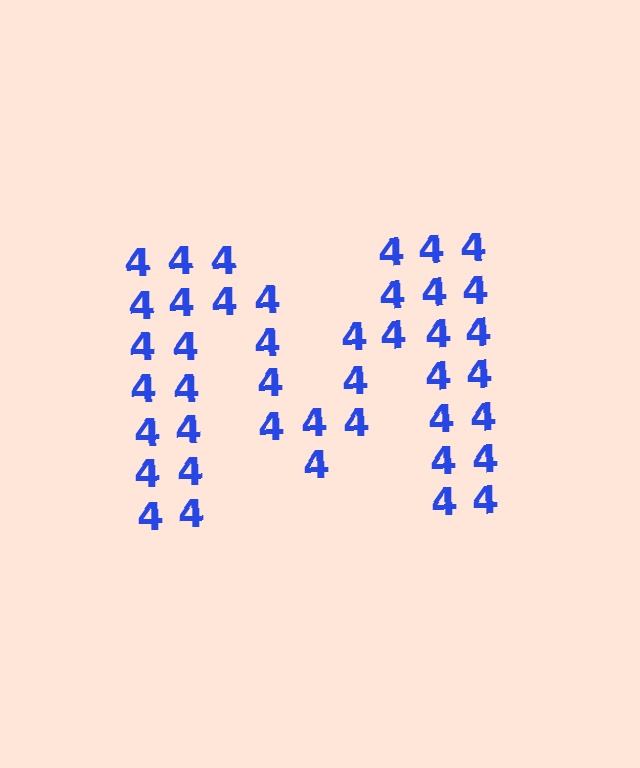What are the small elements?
The small elements are digit 4's.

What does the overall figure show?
The overall figure shows the letter M.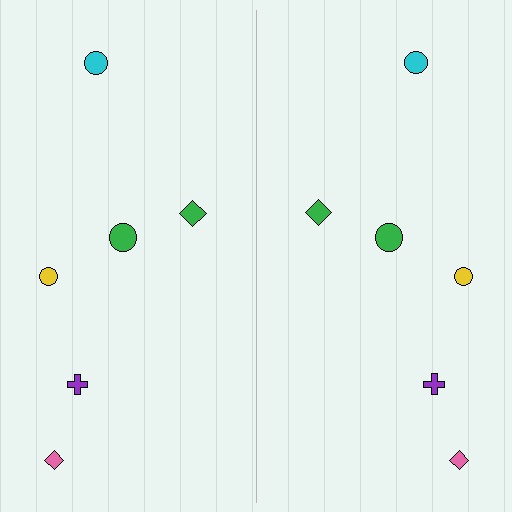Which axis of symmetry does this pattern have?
The pattern has a vertical axis of symmetry running through the center of the image.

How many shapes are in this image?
There are 12 shapes in this image.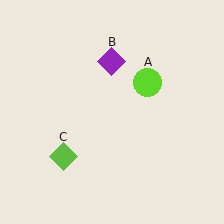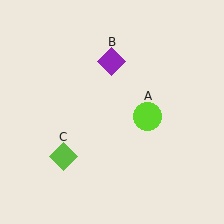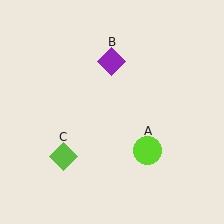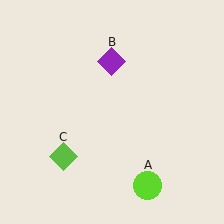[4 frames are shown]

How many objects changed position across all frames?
1 object changed position: lime circle (object A).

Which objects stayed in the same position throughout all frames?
Purple diamond (object B) and lime diamond (object C) remained stationary.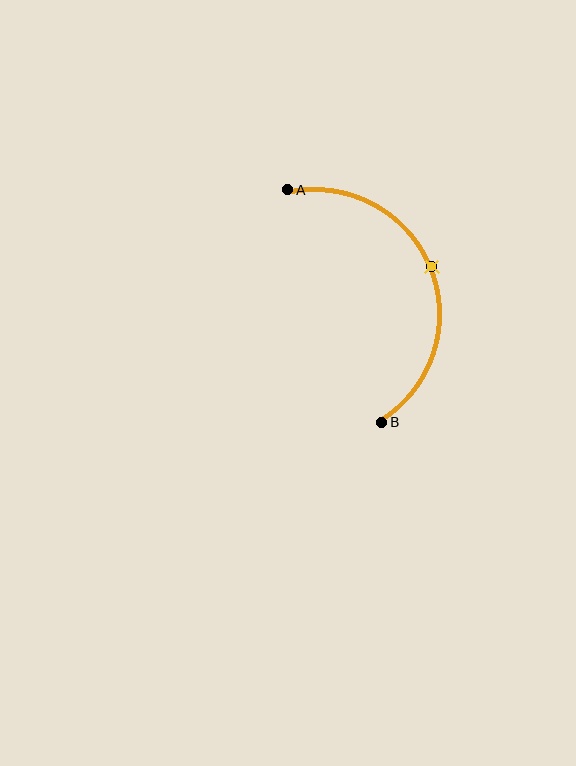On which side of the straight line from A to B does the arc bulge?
The arc bulges to the right of the straight line connecting A and B.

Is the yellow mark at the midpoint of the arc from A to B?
Yes. The yellow mark lies on the arc at equal arc-length from both A and B — it is the arc midpoint.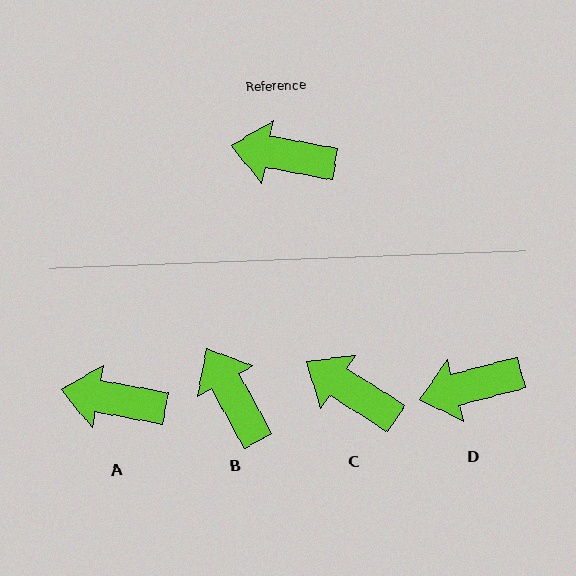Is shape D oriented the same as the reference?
No, it is off by about 25 degrees.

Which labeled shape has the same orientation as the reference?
A.